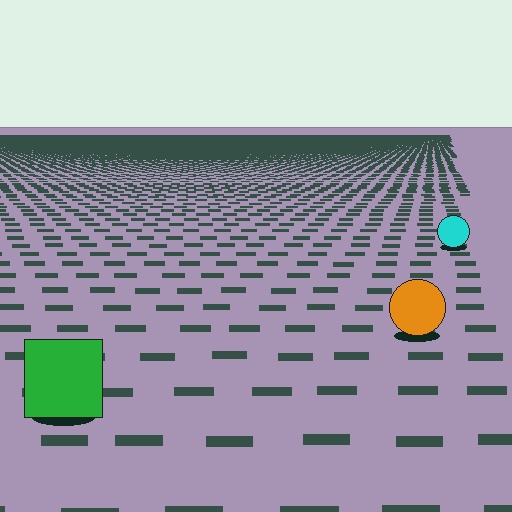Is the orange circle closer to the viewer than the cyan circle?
Yes. The orange circle is closer — you can tell from the texture gradient: the ground texture is coarser near it.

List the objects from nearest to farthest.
From nearest to farthest: the green square, the orange circle, the cyan circle.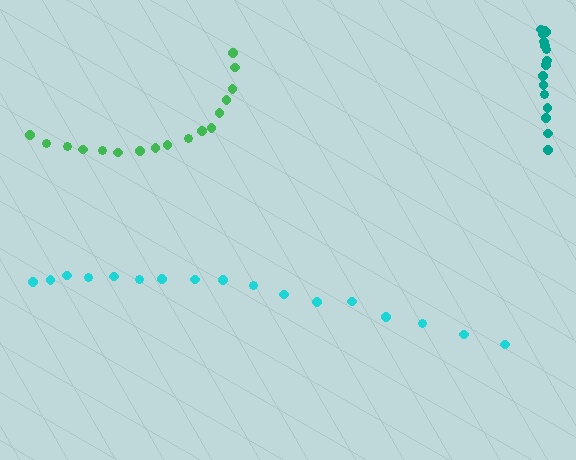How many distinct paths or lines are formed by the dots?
There are 3 distinct paths.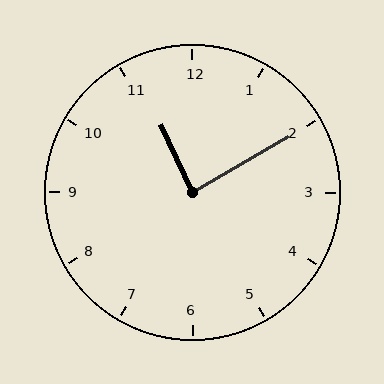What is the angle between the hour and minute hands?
Approximately 85 degrees.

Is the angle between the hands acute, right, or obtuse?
It is right.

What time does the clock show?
11:10.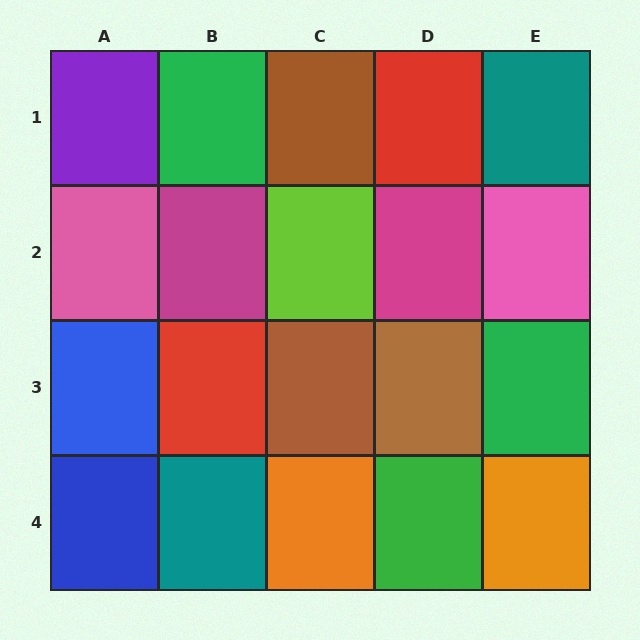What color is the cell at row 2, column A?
Pink.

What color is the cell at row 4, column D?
Green.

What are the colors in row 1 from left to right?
Purple, green, brown, red, teal.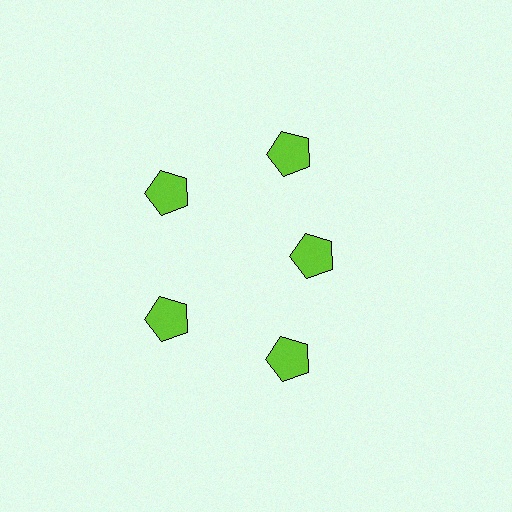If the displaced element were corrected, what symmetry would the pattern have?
It would have 5-fold rotational symmetry — the pattern would map onto itself every 72 degrees.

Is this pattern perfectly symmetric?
No. The 5 lime pentagons are arranged in a ring, but one element near the 3 o'clock position is pulled inward toward the center, breaking the 5-fold rotational symmetry.